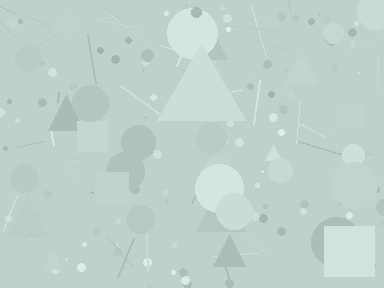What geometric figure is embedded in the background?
A triangle is embedded in the background.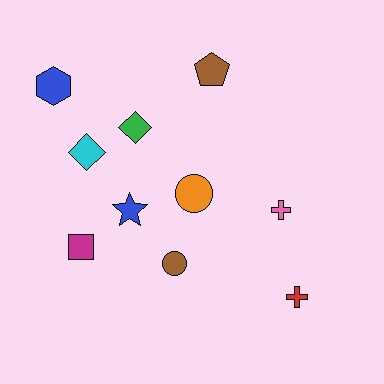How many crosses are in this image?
There are 2 crosses.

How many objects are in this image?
There are 10 objects.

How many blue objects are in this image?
There are 2 blue objects.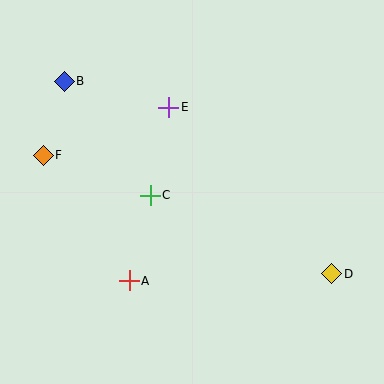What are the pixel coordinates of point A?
Point A is at (129, 281).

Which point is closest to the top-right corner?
Point E is closest to the top-right corner.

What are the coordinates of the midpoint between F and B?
The midpoint between F and B is at (54, 118).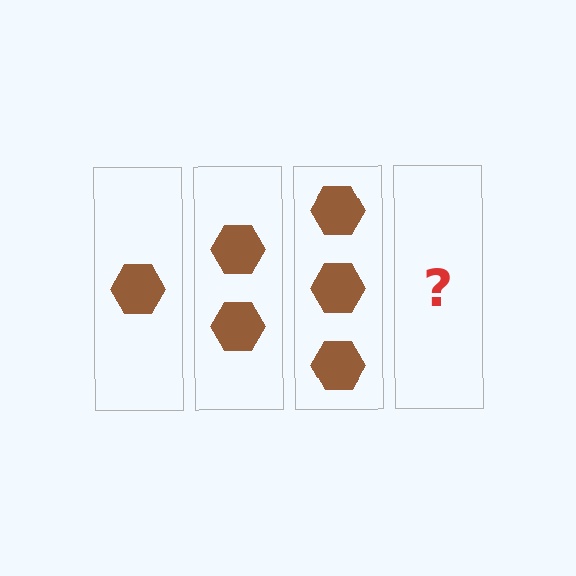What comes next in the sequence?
The next element should be 4 hexagons.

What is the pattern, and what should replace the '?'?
The pattern is that each step adds one more hexagon. The '?' should be 4 hexagons.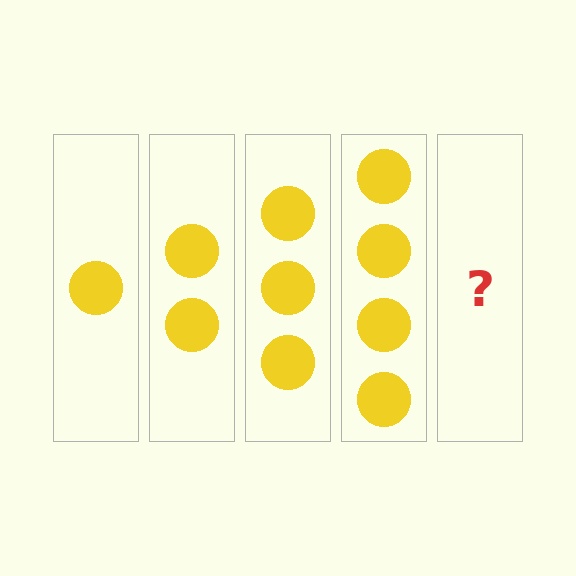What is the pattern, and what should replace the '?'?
The pattern is that each step adds one more circle. The '?' should be 5 circles.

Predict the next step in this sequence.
The next step is 5 circles.